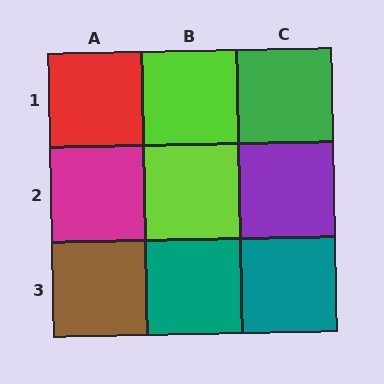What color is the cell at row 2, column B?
Lime.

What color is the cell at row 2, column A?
Magenta.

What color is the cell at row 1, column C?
Green.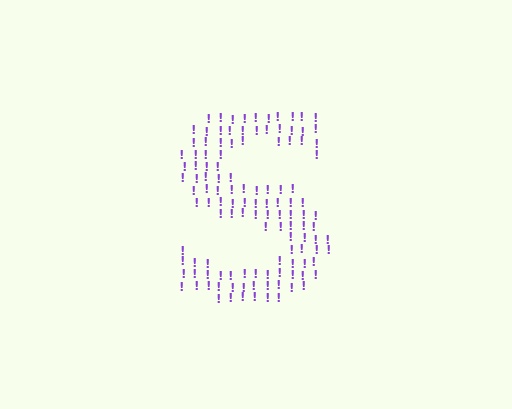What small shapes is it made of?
It is made of small exclamation marks.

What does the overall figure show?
The overall figure shows the letter S.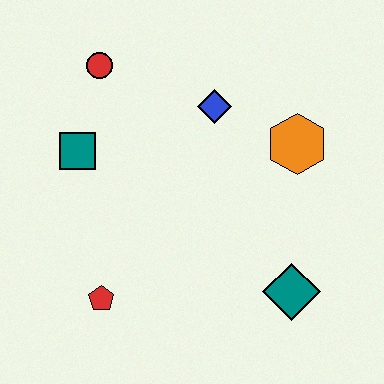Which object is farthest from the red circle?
The teal diamond is farthest from the red circle.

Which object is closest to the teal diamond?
The orange hexagon is closest to the teal diamond.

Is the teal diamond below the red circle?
Yes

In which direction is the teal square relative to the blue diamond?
The teal square is to the left of the blue diamond.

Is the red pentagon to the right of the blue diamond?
No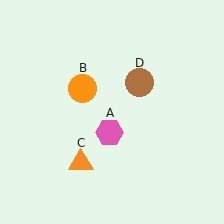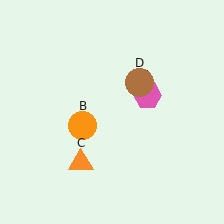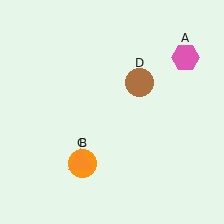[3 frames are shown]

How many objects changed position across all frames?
2 objects changed position: pink hexagon (object A), orange circle (object B).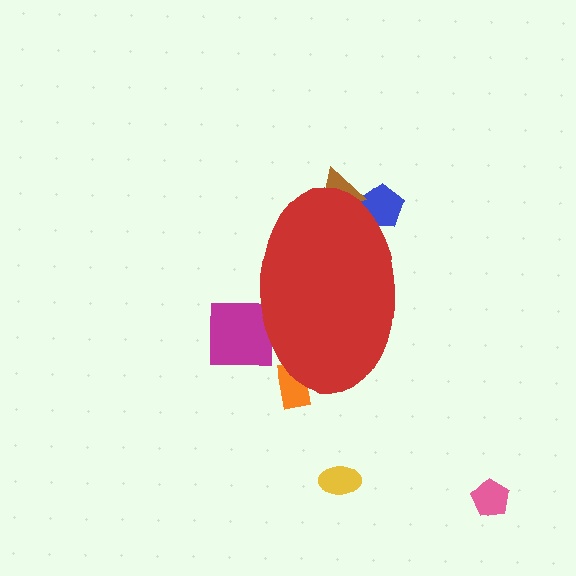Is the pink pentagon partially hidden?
No, the pink pentagon is fully visible.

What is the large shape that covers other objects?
A red ellipse.